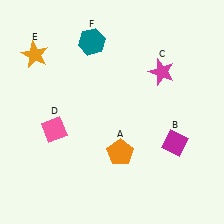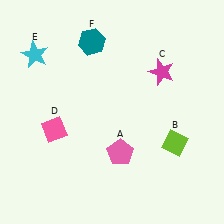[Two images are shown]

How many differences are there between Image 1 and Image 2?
There are 3 differences between the two images.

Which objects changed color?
A changed from orange to pink. B changed from magenta to lime. E changed from orange to cyan.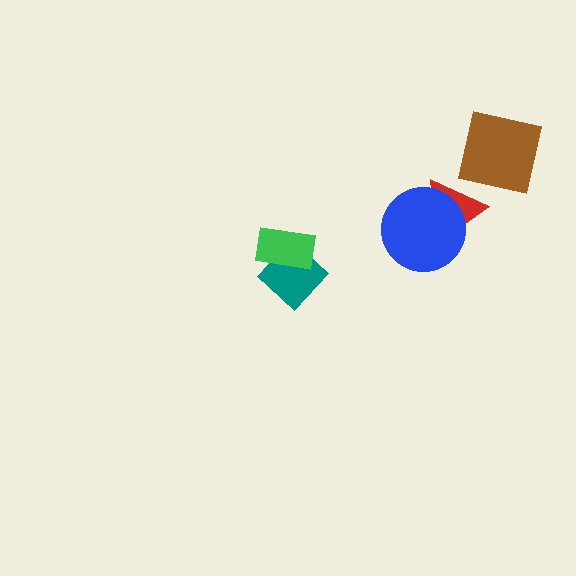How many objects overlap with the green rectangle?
1 object overlaps with the green rectangle.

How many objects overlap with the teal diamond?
1 object overlaps with the teal diamond.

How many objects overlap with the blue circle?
1 object overlaps with the blue circle.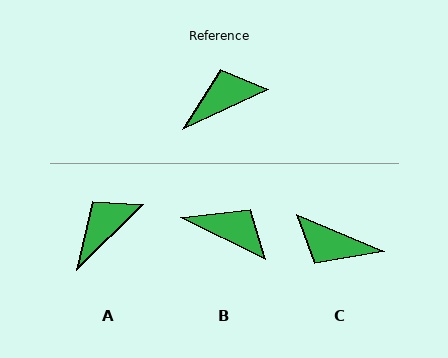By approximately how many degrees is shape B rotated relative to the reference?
Approximately 50 degrees clockwise.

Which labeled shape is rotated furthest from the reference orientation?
C, about 133 degrees away.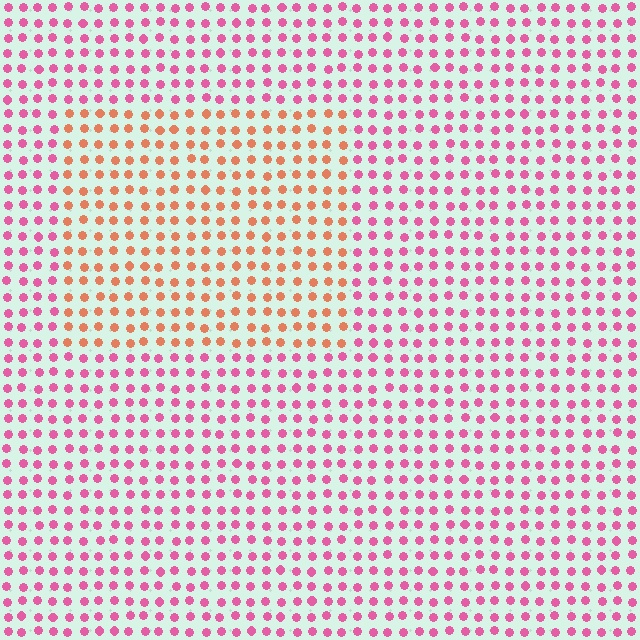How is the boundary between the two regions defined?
The boundary is defined purely by a slight shift in hue (about 47 degrees). Spacing, size, and orientation are identical on both sides.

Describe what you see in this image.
The image is filled with small pink elements in a uniform arrangement. A rectangle-shaped region is visible where the elements are tinted to a slightly different hue, forming a subtle color boundary.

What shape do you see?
I see a rectangle.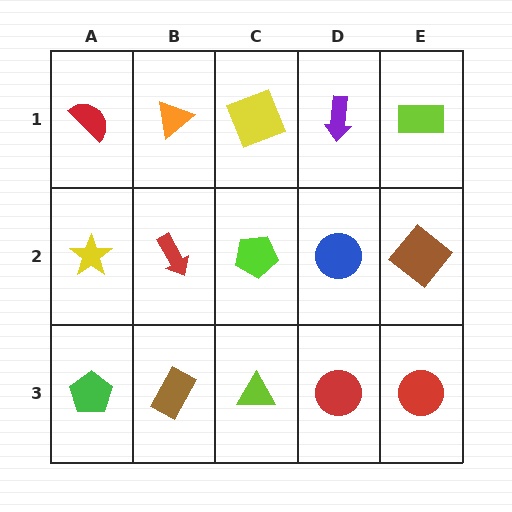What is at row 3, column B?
A brown rectangle.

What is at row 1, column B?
An orange triangle.